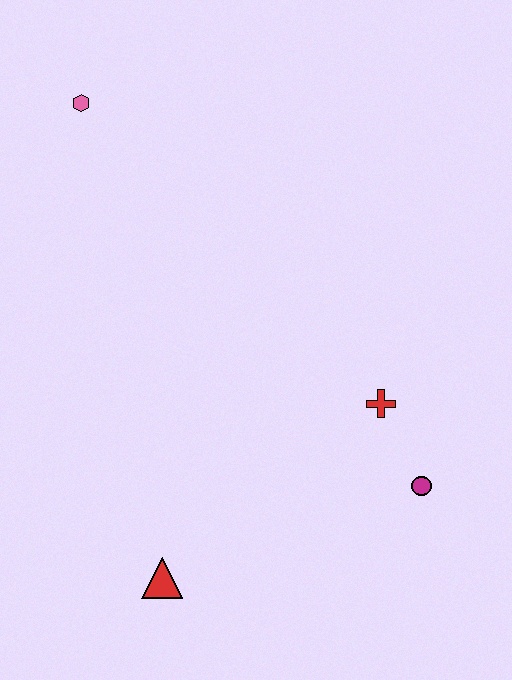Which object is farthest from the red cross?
The pink hexagon is farthest from the red cross.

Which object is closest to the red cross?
The magenta circle is closest to the red cross.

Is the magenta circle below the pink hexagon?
Yes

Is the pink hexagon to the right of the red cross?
No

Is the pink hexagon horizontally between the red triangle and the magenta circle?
No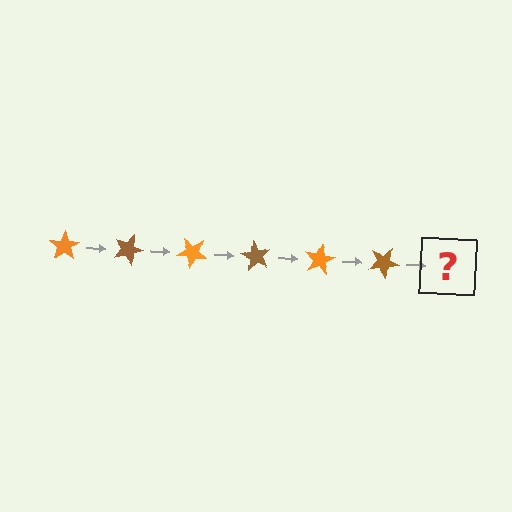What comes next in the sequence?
The next element should be an orange star, rotated 120 degrees from the start.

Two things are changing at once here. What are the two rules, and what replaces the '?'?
The two rules are that it rotates 20 degrees each step and the color cycles through orange and brown. The '?' should be an orange star, rotated 120 degrees from the start.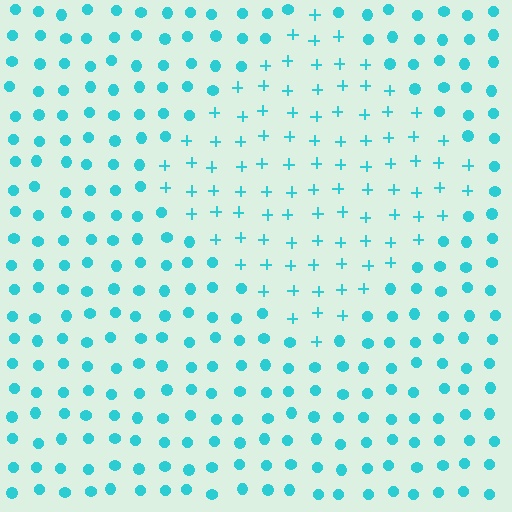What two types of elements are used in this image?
The image uses plus signs inside the diamond region and circles outside it.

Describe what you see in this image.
The image is filled with small cyan elements arranged in a uniform grid. A diamond-shaped region contains plus signs, while the surrounding area contains circles. The boundary is defined purely by the change in element shape.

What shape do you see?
I see a diamond.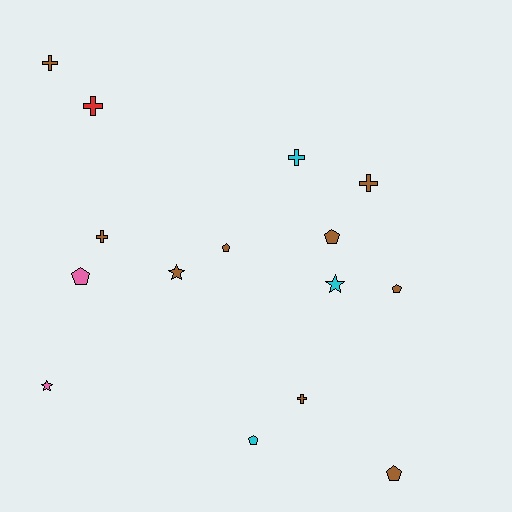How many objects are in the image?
There are 15 objects.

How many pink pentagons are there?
There is 1 pink pentagon.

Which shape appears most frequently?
Cross, with 6 objects.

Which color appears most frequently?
Brown, with 9 objects.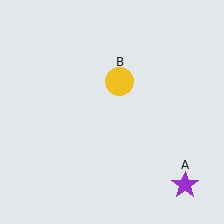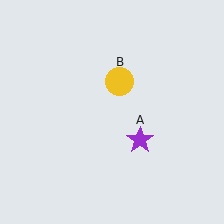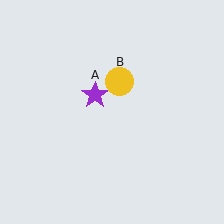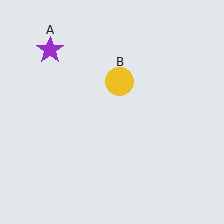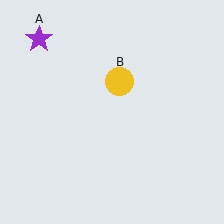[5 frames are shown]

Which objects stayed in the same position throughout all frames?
Yellow circle (object B) remained stationary.